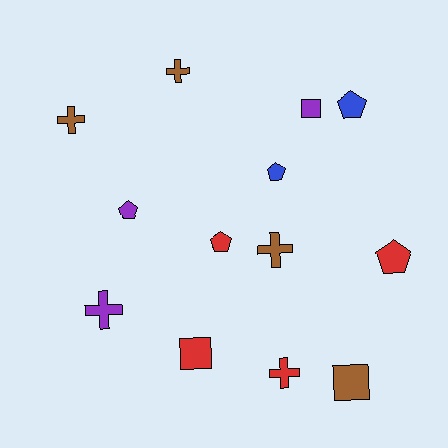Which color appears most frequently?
Brown, with 4 objects.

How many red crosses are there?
There is 1 red cross.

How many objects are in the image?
There are 13 objects.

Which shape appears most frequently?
Cross, with 5 objects.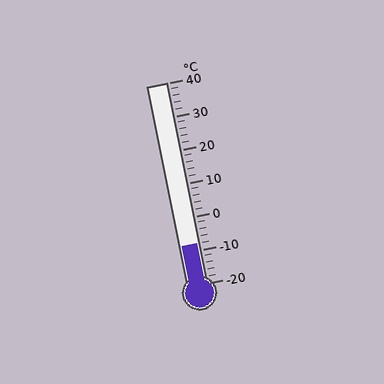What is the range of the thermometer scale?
The thermometer scale ranges from -20°C to 40°C.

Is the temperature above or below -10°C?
The temperature is above -10°C.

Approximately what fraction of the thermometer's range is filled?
The thermometer is filled to approximately 20% of its range.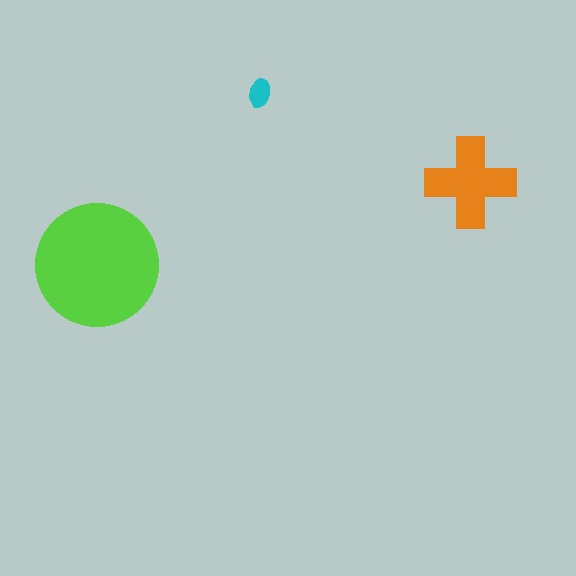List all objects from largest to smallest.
The lime circle, the orange cross, the cyan ellipse.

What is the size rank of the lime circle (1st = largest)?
1st.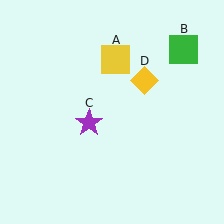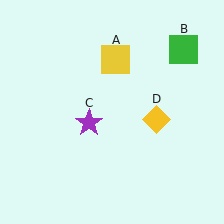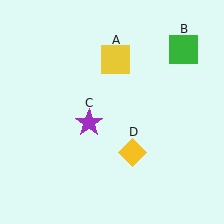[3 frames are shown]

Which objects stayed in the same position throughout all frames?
Yellow square (object A) and green square (object B) and purple star (object C) remained stationary.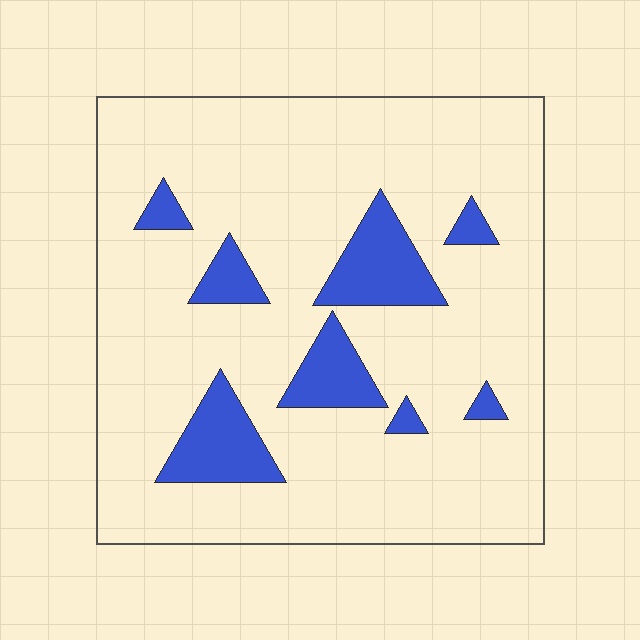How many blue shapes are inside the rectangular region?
8.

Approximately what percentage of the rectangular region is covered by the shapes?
Approximately 15%.